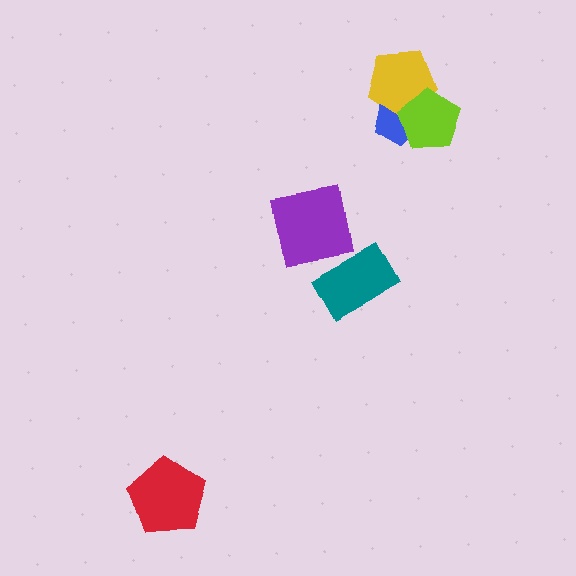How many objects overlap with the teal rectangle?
1 object overlaps with the teal rectangle.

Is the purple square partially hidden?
No, no other shape covers it.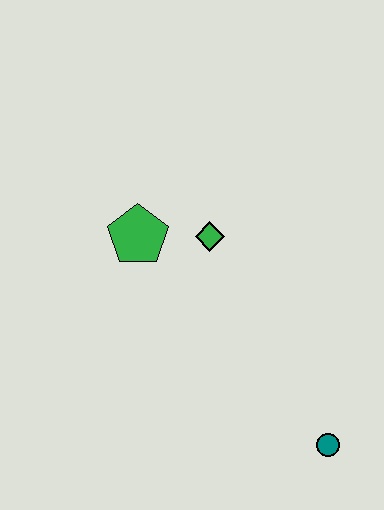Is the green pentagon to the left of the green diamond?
Yes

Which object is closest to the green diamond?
The green pentagon is closest to the green diamond.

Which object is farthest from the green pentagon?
The teal circle is farthest from the green pentagon.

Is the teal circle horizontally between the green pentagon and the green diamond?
No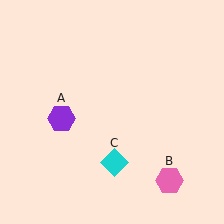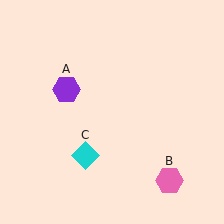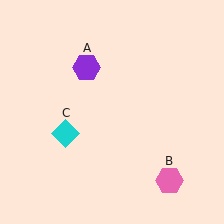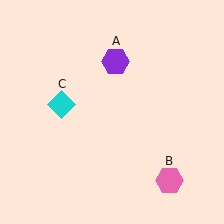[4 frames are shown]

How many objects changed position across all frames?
2 objects changed position: purple hexagon (object A), cyan diamond (object C).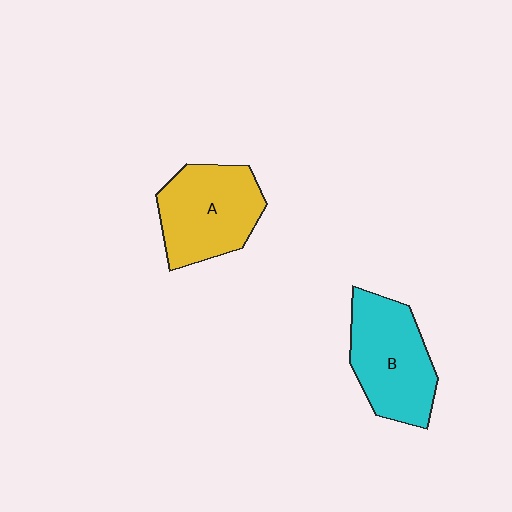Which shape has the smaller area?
Shape A (yellow).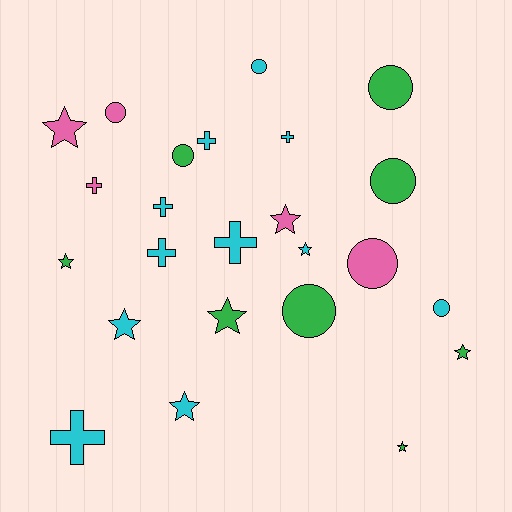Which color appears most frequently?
Cyan, with 11 objects.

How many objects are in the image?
There are 24 objects.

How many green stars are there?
There are 4 green stars.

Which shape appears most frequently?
Star, with 9 objects.